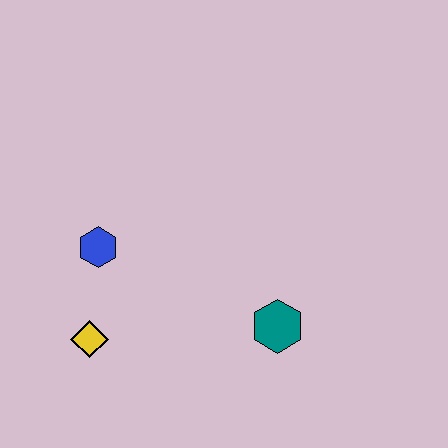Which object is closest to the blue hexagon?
The yellow diamond is closest to the blue hexagon.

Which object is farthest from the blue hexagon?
The teal hexagon is farthest from the blue hexagon.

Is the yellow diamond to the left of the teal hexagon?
Yes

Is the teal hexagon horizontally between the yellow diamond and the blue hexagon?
No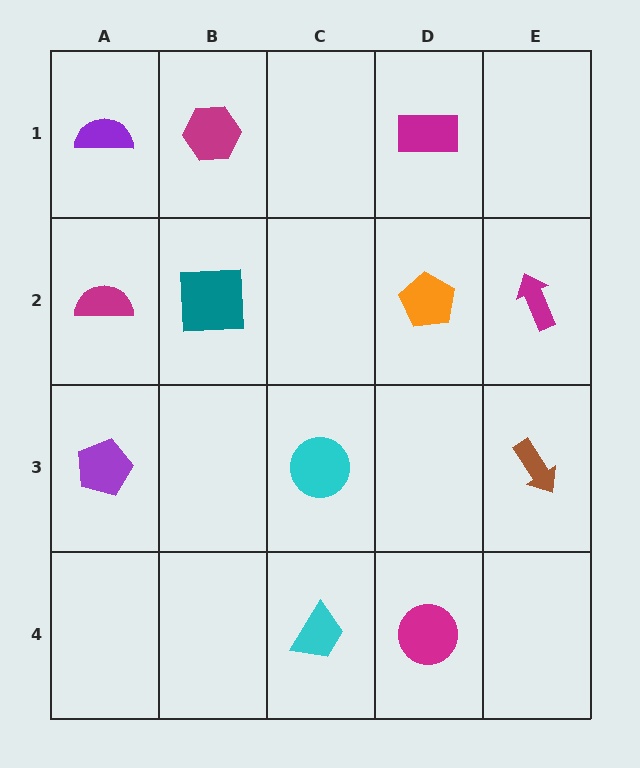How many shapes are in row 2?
4 shapes.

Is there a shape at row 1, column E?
No, that cell is empty.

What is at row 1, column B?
A magenta hexagon.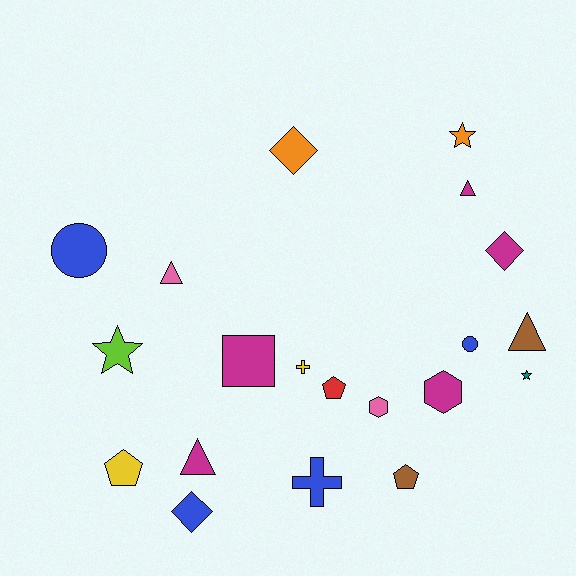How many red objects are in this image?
There is 1 red object.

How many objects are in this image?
There are 20 objects.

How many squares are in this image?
There is 1 square.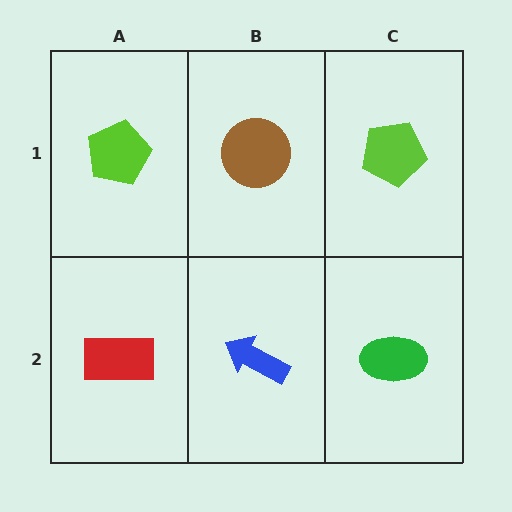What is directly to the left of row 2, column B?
A red rectangle.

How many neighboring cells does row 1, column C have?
2.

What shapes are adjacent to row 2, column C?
A lime pentagon (row 1, column C), a blue arrow (row 2, column B).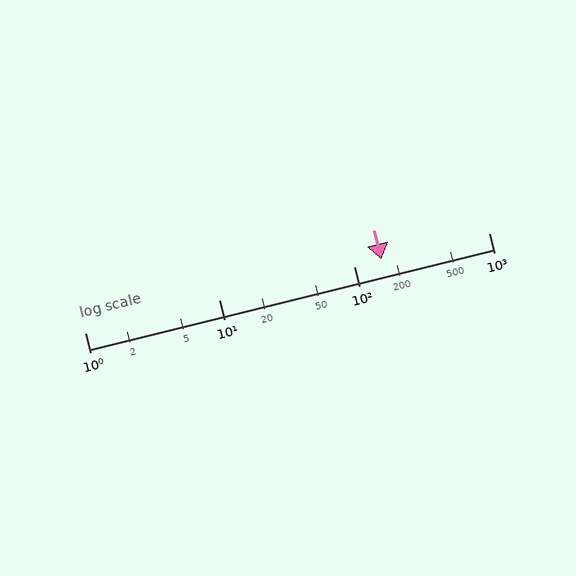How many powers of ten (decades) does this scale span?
The scale spans 3 decades, from 1 to 1000.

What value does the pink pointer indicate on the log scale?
The pointer indicates approximately 160.